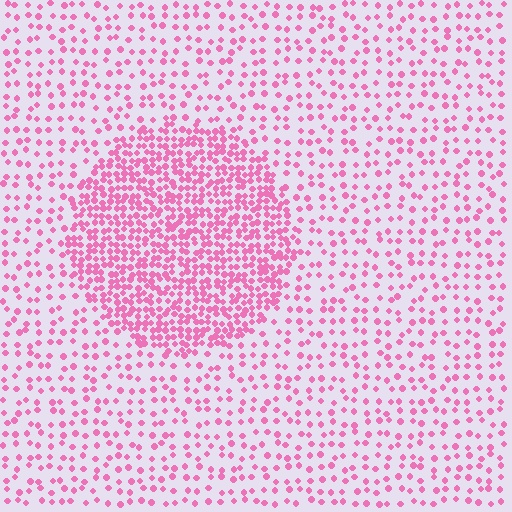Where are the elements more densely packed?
The elements are more densely packed inside the circle boundary.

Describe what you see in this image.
The image contains small pink elements arranged at two different densities. A circle-shaped region is visible where the elements are more densely packed than the surrounding area.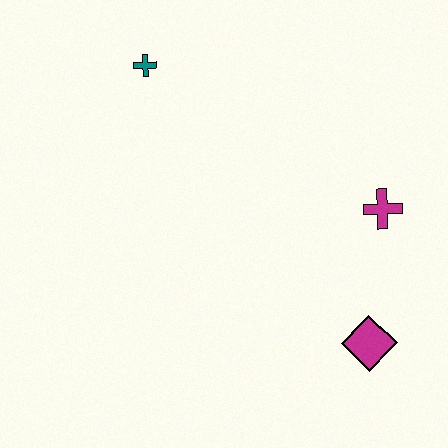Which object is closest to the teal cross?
The magenta cross is closest to the teal cross.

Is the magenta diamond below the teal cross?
Yes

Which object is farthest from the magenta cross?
The teal cross is farthest from the magenta cross.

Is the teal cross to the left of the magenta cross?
Yes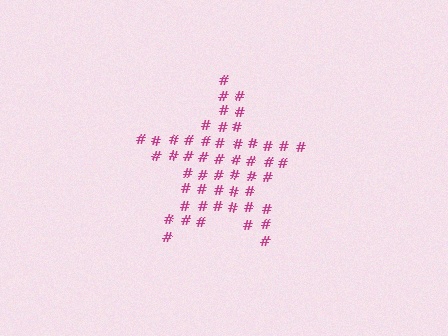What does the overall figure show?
The overall figure shows a star.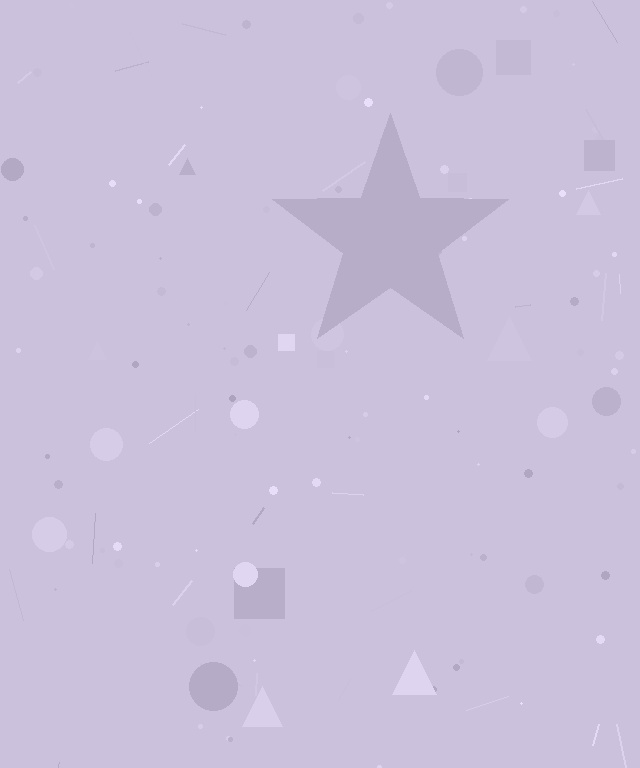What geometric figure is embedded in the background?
A star is embedded in the background.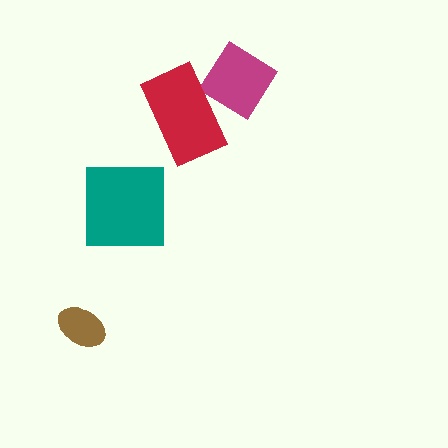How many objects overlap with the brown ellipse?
0 objects overlap with the brown ellipse.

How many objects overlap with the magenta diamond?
1 object overlaps with the magenta diamond.